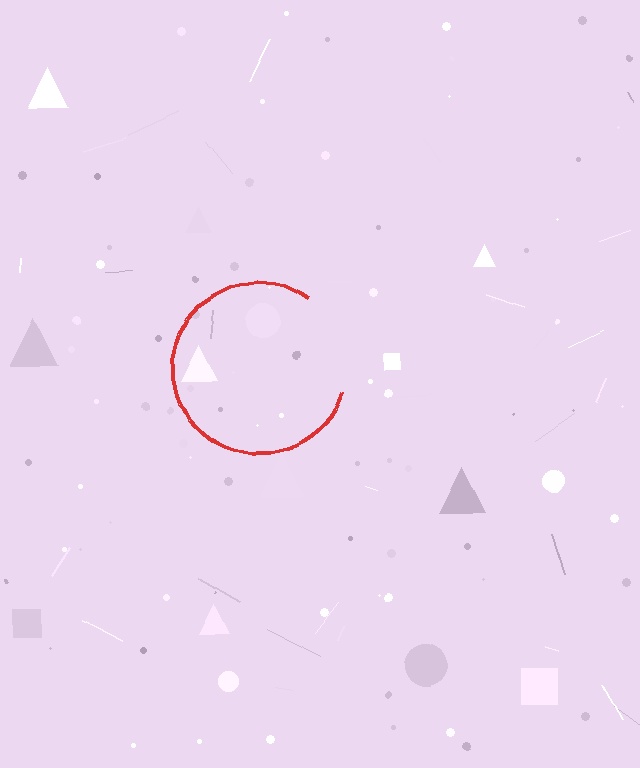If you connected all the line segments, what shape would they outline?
They would outline a circle.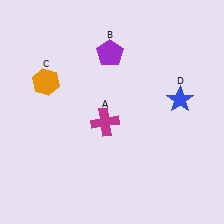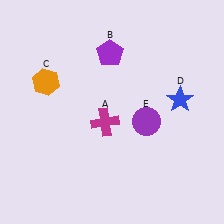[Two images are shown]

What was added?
A purple circle (E) was added in Image 2.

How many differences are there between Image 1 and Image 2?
There is 1 difference between the two images.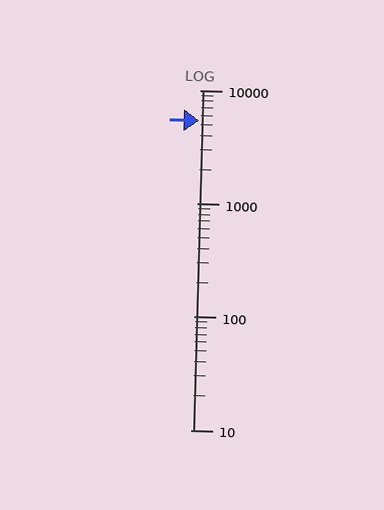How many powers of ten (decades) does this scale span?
The scale spans 3 decades, from 10 to 10000.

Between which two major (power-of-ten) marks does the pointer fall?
The pointer is between 1000 and 10000.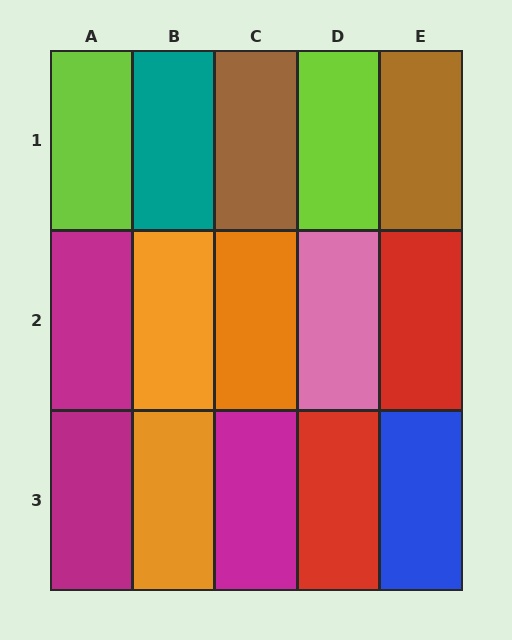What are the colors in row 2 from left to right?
Magenta, orange, orange, pink, red.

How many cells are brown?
2 cells are brown.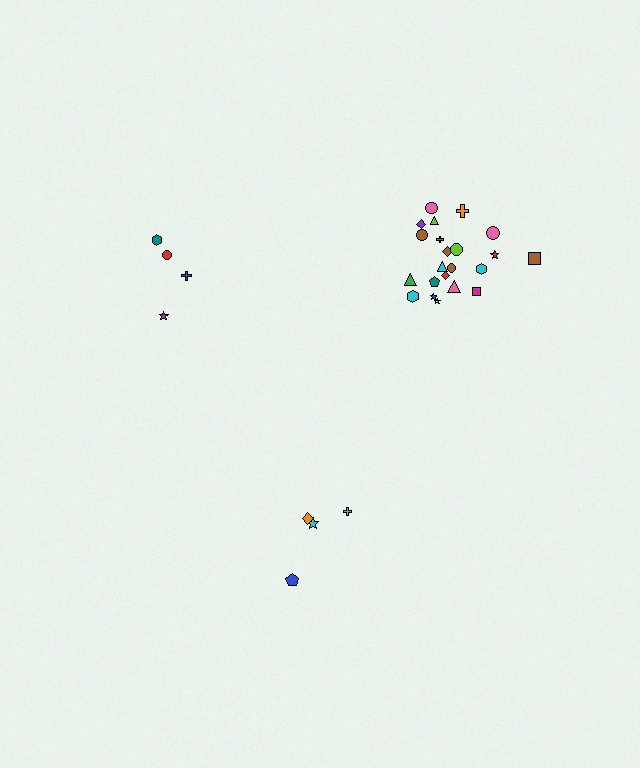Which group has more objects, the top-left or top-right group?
The top-right group.